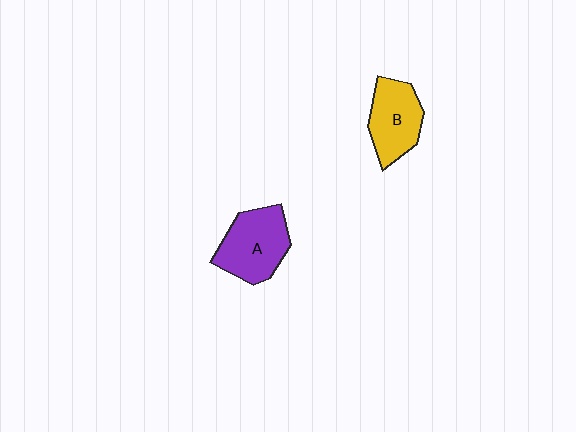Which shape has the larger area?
Shape A (purple).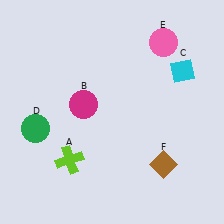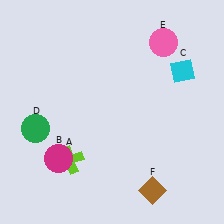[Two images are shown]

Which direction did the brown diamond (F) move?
The brown diamond (F) moved down.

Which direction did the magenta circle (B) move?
The magenta circle (B) moved down.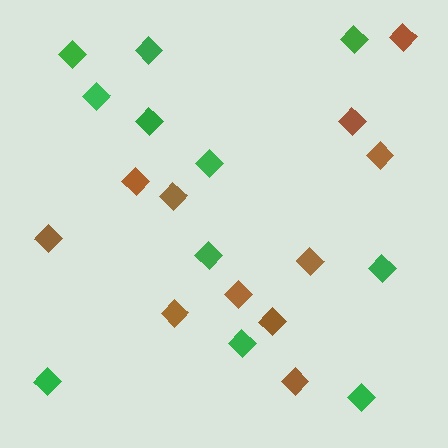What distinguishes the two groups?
There are 2 groups: one group of green diamonds (11) and one group of brown diamonds (11).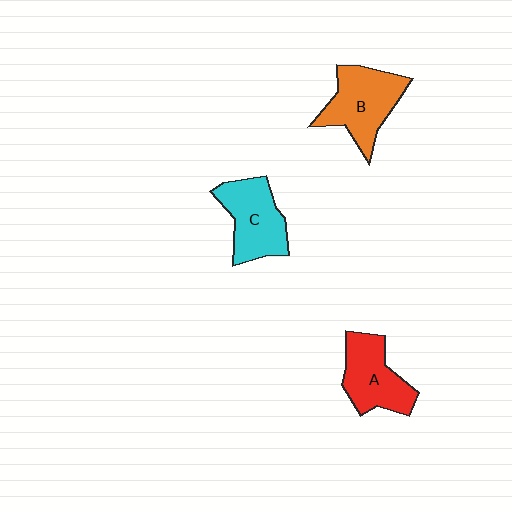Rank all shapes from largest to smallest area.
From largest to smallest: B (orange), C (cyan), A (red).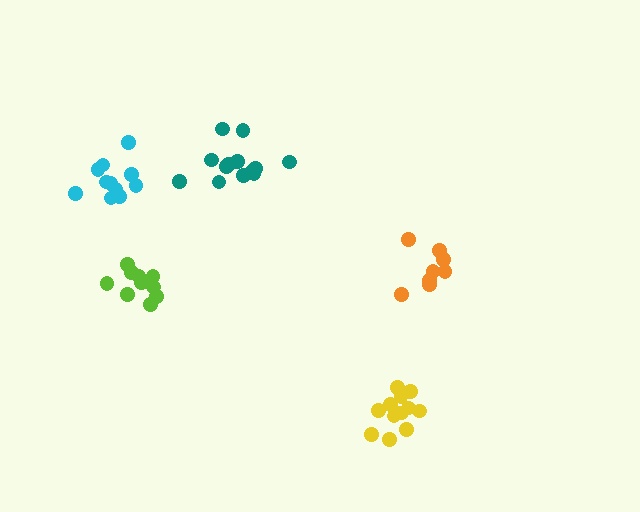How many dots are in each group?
Group 1: 11 dots, Group 2: 8 dots, Group 3: 10 dots, Group 4: 13 dots, Group 5: 13 dots (55 total).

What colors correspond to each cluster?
The clusters are colored: cyan, orange, lime, teal, yellow.